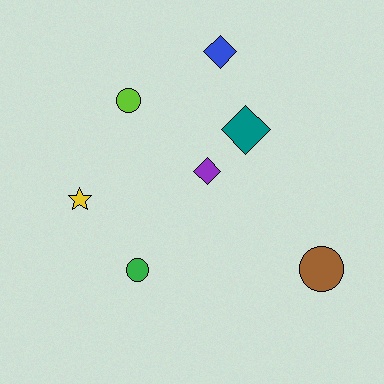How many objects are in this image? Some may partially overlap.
There are 7 objects.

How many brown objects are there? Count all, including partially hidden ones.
There is 1 brown object.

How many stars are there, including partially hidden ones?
There is 1 star.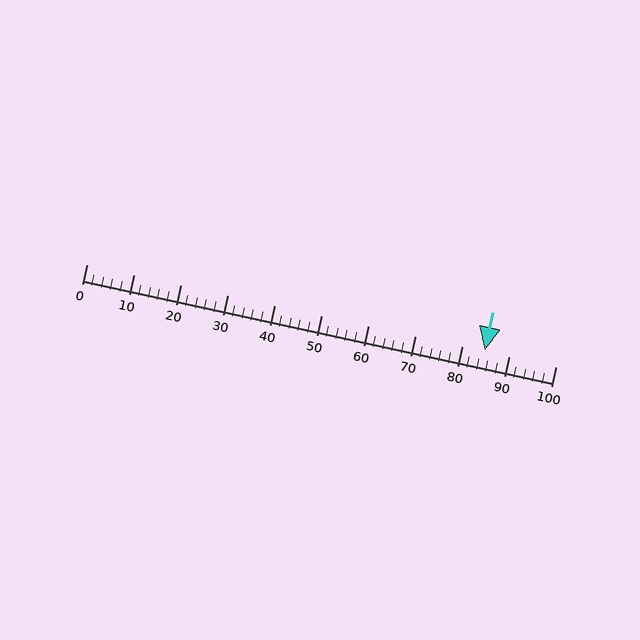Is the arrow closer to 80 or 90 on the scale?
The arrow is closer to 80.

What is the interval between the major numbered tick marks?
The major tick marks are spaced 10 units apart.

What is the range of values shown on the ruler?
The ruler shows values from 0 to 100.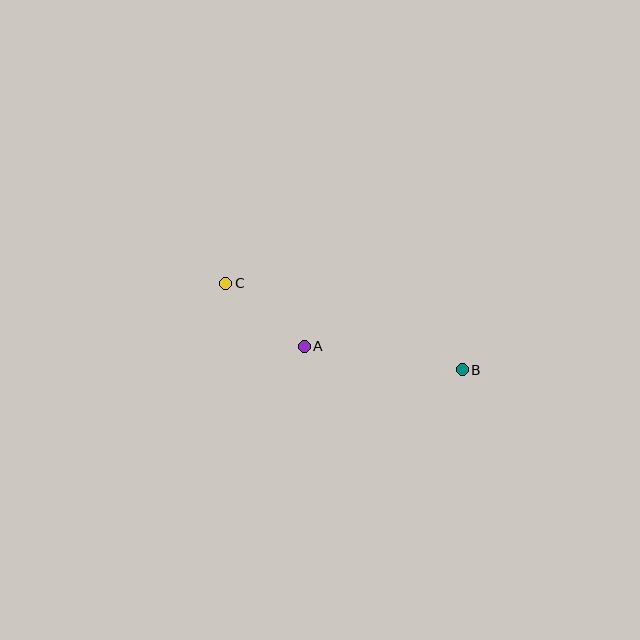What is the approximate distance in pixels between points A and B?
The distance between A and B is approximately 160 pixels.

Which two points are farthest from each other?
Points B and C are farthest from each other.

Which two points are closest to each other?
Points A and C are closest to each other.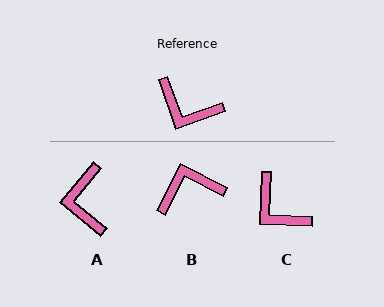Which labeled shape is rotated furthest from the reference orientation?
B, about 136 degrees away.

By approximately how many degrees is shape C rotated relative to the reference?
Approximately 22 degrees clockwise.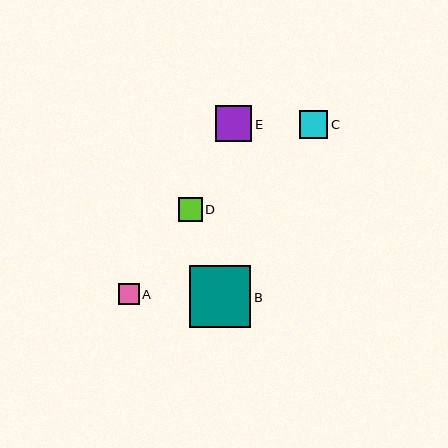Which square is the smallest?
Square A is the smallest with a size of approximately 21 pixels.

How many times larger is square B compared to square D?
Square B is approximately 2.6 times the size of square D.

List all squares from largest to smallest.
From largest to smallest: B, E, C, D, A.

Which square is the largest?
Square B is the largest with a size of approximately 61 pixels.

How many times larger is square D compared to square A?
Square D is approximately 1.1 times the size of square A.